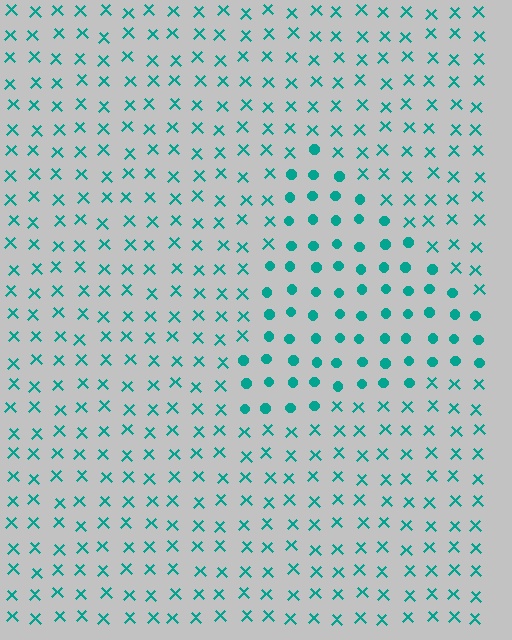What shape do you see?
I see a triangle.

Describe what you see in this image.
The image is filled with small teal elements arranged in a uniform grid. A triangle-shaped region contains circles, while the surrounding area contains X marks. The boundary is defined purely by the change in element shape.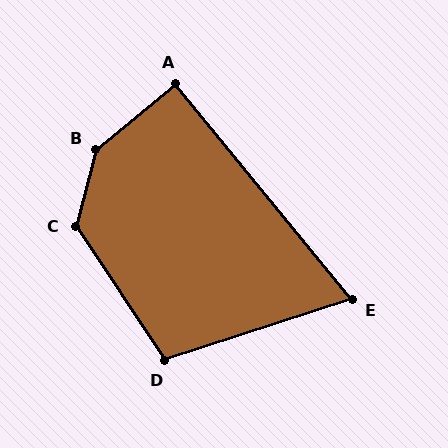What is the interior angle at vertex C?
Approximately 132 degrees (obtuse).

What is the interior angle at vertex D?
Approximately 106 degrees (obtuse).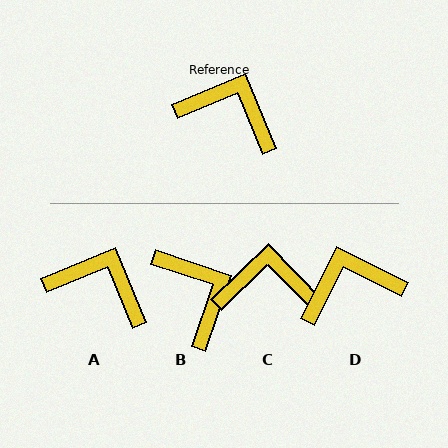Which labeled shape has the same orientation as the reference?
A.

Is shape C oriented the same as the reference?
No, it is off by about 22 degrees.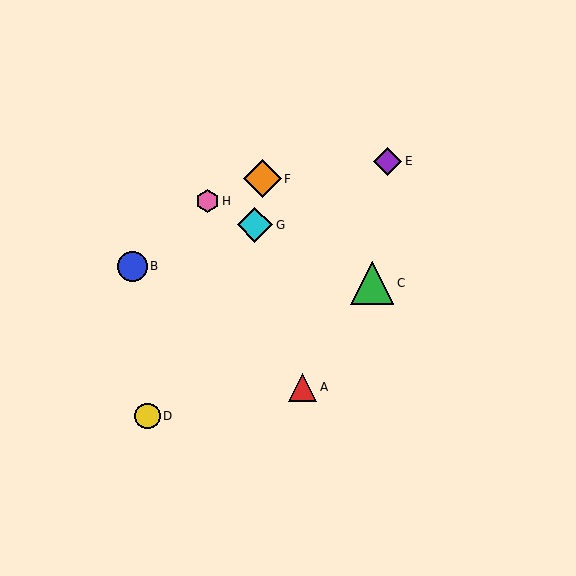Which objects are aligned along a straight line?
Objects C, G, H are aligned along a straight line.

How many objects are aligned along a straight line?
3 objects (C, G, H) are aligned along a straight line.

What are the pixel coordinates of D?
Object D is at (148, 416).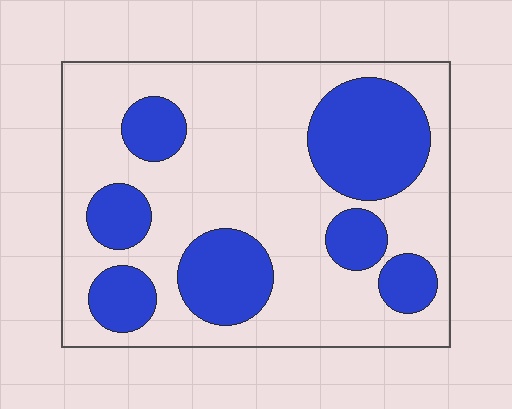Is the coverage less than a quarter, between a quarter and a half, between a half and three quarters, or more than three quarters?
Between a quarter and a half.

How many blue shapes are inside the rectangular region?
7.